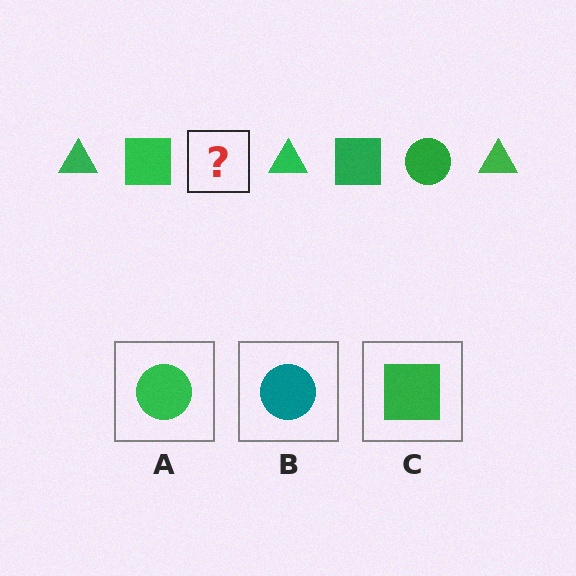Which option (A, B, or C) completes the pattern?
A.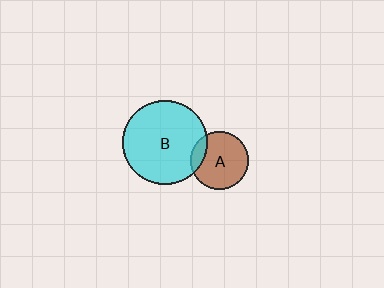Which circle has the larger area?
Circle B (cyan).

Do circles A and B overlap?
Yes.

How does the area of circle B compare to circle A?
Approximately 2.1 times.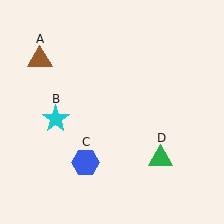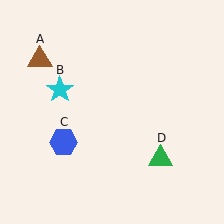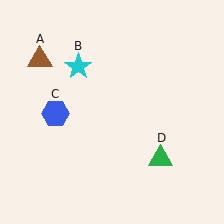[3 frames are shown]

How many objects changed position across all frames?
2 objects changed position: cyan star (object B), blue hexagon (object C).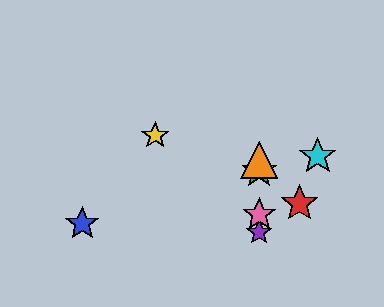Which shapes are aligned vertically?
The green star, the purple star, the orange triangle, the pink star are aligned vertically.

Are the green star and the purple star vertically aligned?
Yes, both are at x≈259.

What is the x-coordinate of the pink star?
The pink star is at x≈259.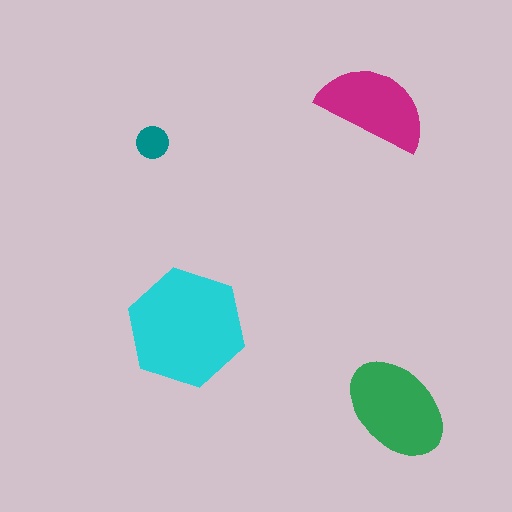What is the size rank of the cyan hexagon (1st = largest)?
1st.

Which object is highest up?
The magenta semicircle is topmost.